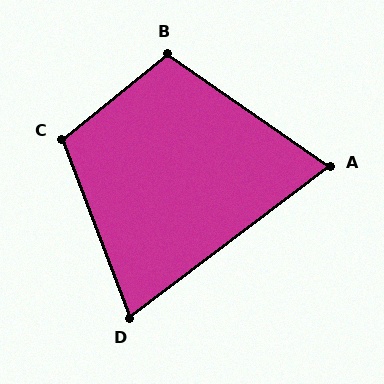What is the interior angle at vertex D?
Approximately 74 degrees (acute).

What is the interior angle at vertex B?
Approximately 106 degrees (obtuse).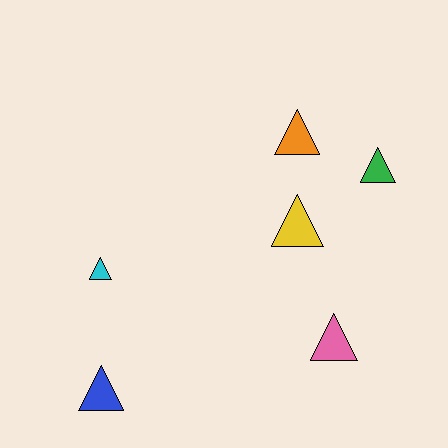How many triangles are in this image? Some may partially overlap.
There are 6 triangles.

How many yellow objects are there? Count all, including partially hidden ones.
There is 1 yellow object.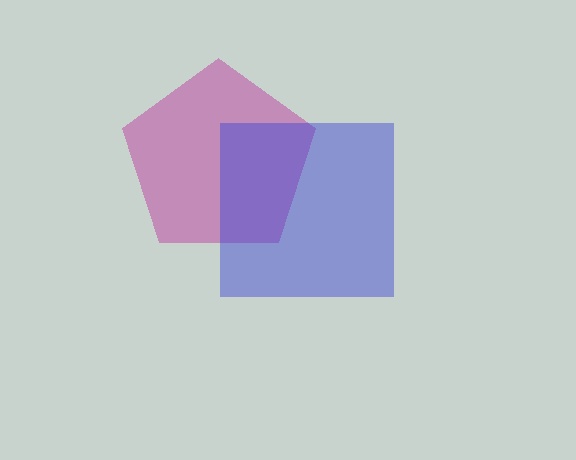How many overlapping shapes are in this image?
There are 2 overlapping shapes in the image.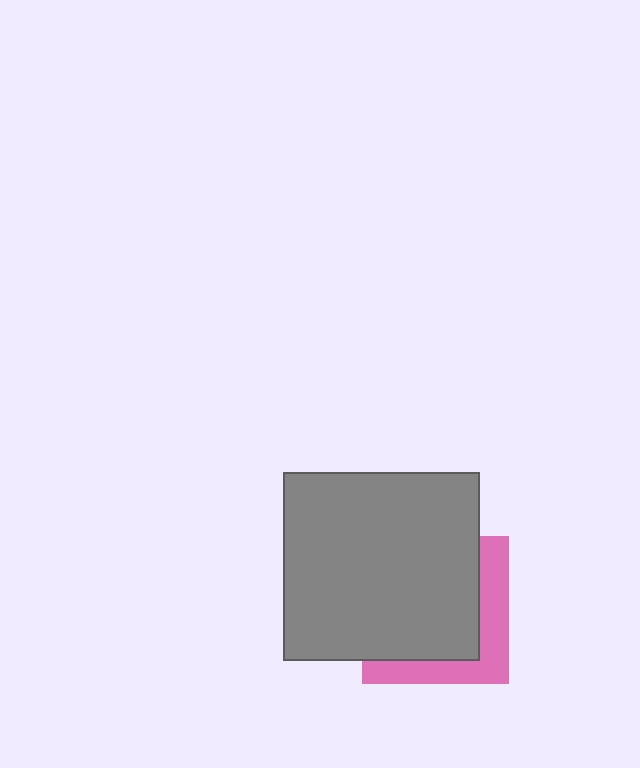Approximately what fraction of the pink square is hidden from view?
Roughly 68% of the pink square is hidden behind the gray rectangle.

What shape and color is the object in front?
The object in front is a gray rectangle.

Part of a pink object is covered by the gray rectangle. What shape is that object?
It is a square.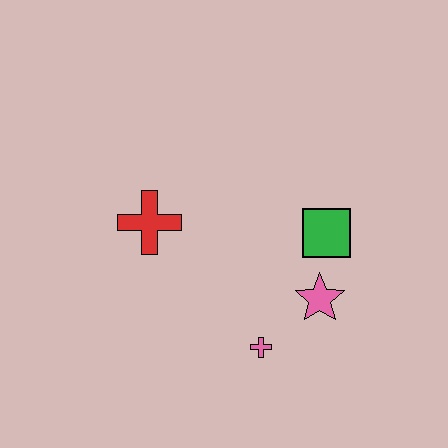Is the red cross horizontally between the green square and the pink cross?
No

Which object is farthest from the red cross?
The pink star is farthest from the red cross.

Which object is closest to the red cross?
The pink cross is closest to the red cross.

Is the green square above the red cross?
No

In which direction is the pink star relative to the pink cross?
The pink star is to the right of the pink cross.